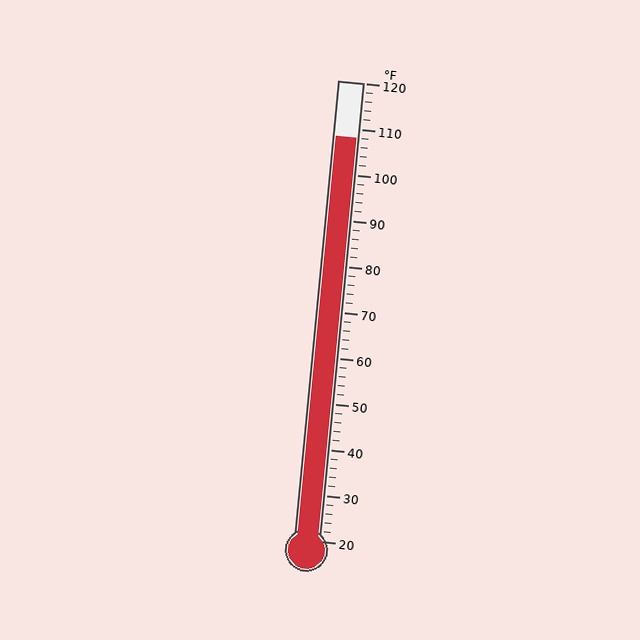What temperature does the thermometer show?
The thermometer shows approximately 108°F.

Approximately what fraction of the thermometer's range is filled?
The thermometer is filled to approximately 90% of its range.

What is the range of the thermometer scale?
The thermometer scale ranges from 20°F to 120°F.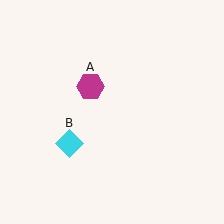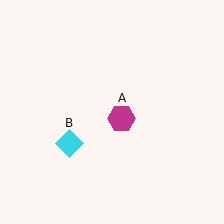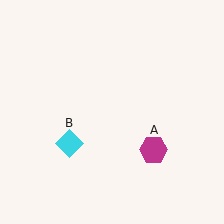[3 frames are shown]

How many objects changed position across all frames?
1 object changed position: magenta hexagon (object A).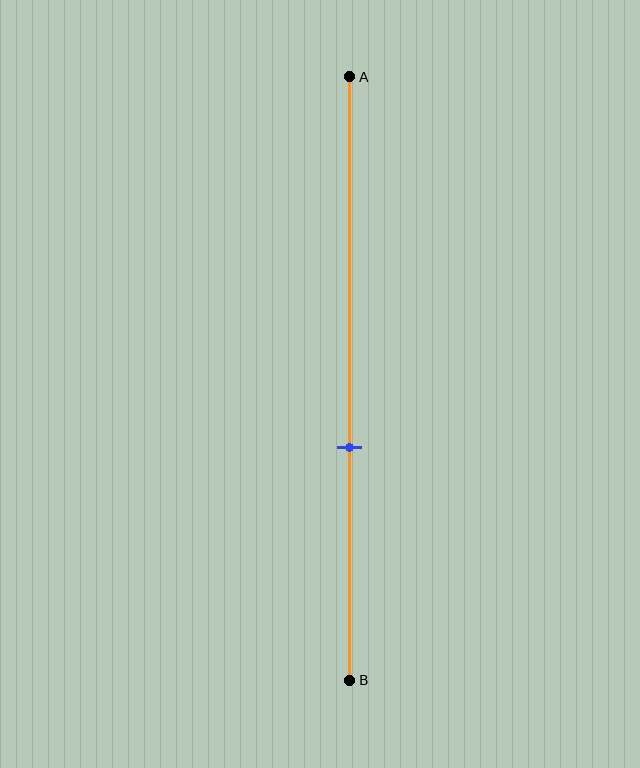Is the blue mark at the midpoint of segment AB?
No, the mark is at about 60% from A, not at the 50% midpoint.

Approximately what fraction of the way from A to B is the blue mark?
The blue mark is approximately 60% of the way from A to B.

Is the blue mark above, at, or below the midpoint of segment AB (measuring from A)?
The blue mark is below the midpoint of segment AB.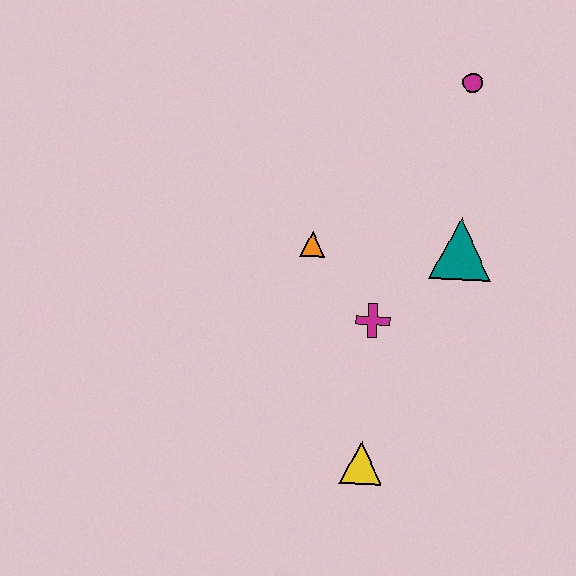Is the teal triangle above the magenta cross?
Yes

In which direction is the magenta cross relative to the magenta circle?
The magenta cross is below the magenta circle.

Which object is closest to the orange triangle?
The magenta cross is closest to the orange triangle.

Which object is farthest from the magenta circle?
The yellow triangle is farthest from the magenta circle.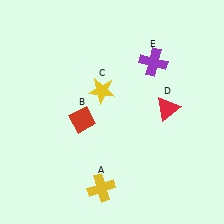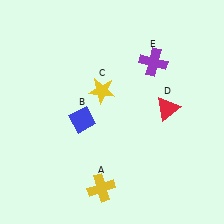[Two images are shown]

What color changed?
The diamond (B) changed from red in Image 1 to blue in Image 2.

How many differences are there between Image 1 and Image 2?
There is 1 difference between the two images.